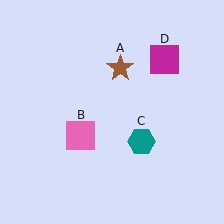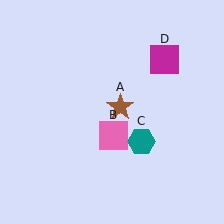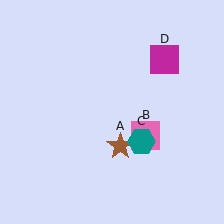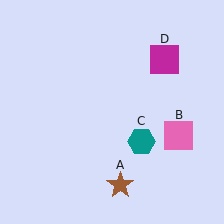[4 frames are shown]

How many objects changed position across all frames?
2 objects changed position: brown star (object A), pink square (object B).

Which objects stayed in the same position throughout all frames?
Teal hexagon (object C) and magenta square (object D) remained stationary.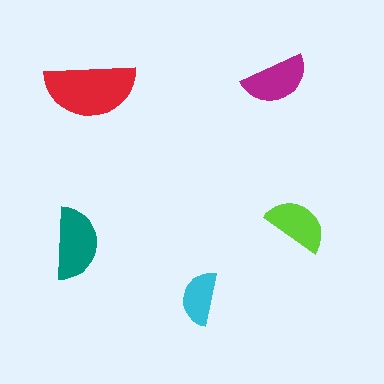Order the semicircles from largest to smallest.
the red one, the teal one, the magenta one, the lime one, the cyan one.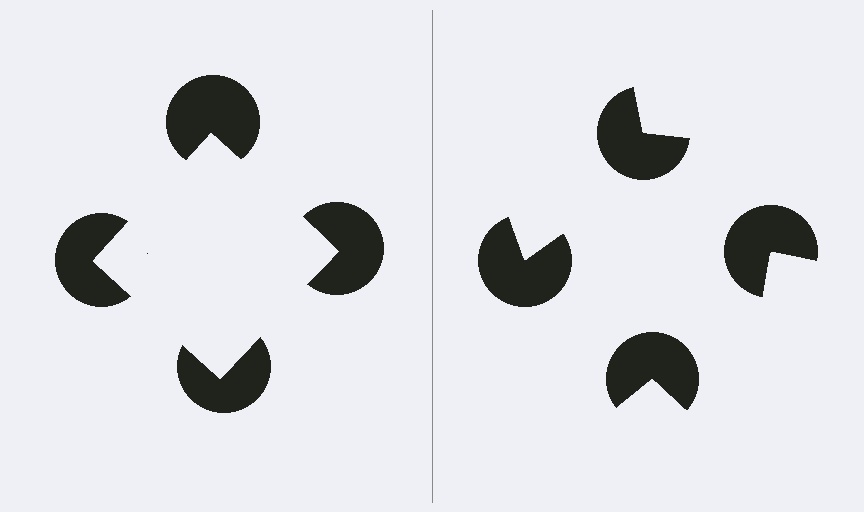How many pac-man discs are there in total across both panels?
8 — 4 on each side.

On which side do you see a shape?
An illusory square appears on the left side. On the right side the wedge cuts are rotated, so no coherent shape forms.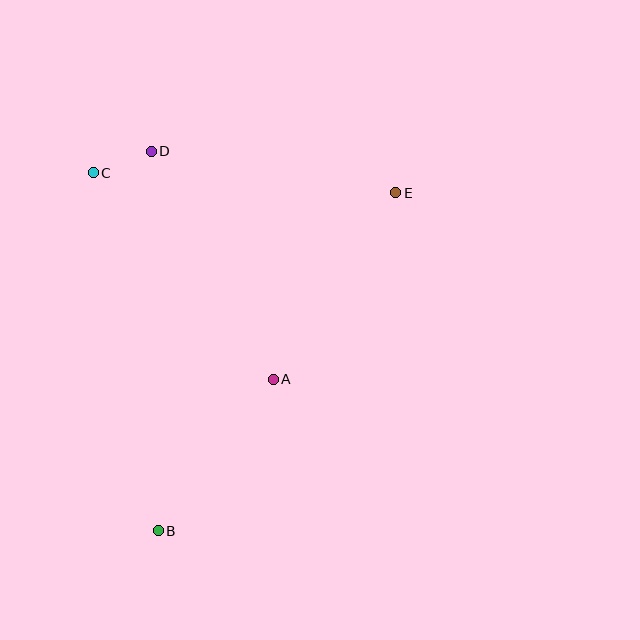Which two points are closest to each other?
Points C and D are closest to each other.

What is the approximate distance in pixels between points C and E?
The distance between C and E is approximately 303 pixels.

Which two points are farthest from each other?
Points B and E are farthest from each other.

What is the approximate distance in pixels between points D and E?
The distance between D and E is approximately 248 pixels.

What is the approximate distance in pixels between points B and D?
The distance between B and D is approximately 380 pixels.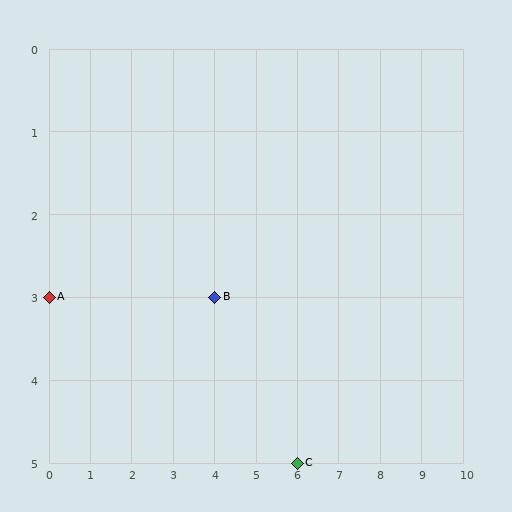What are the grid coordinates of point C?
Point C is at grid coordinates (6, 5).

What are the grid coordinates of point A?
Point A is at grid coordinates (0, 3).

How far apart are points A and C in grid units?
Points A and C are 6 columns and 2 rows apart (about 6.3 grid units diagonally).